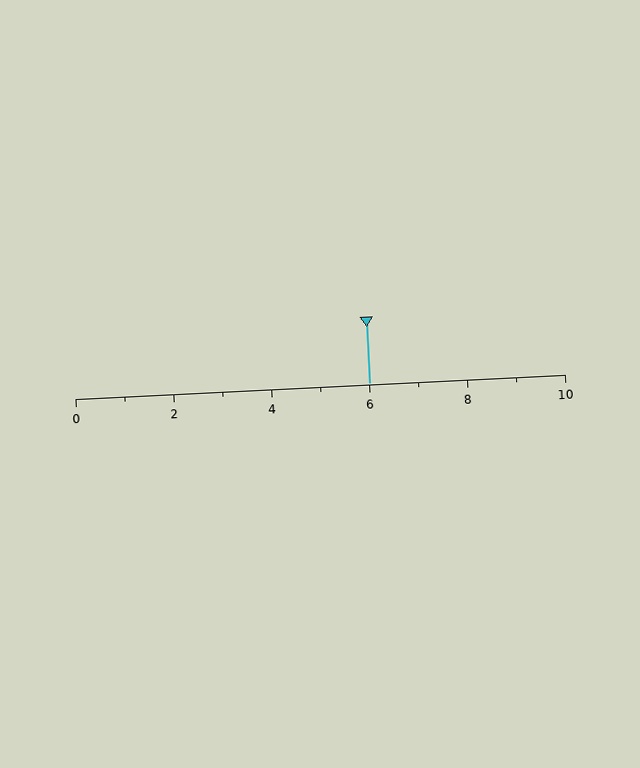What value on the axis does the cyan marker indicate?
The marker indicates approximately 6.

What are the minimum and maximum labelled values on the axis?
The axis runs from 0 to 10.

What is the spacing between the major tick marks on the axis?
The major ticks are spaced 2 apart.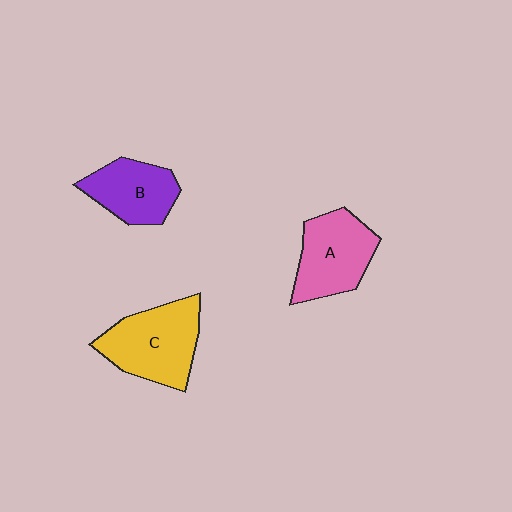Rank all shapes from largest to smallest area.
From largest to smallest: C (yellow), A (pink), B (purple).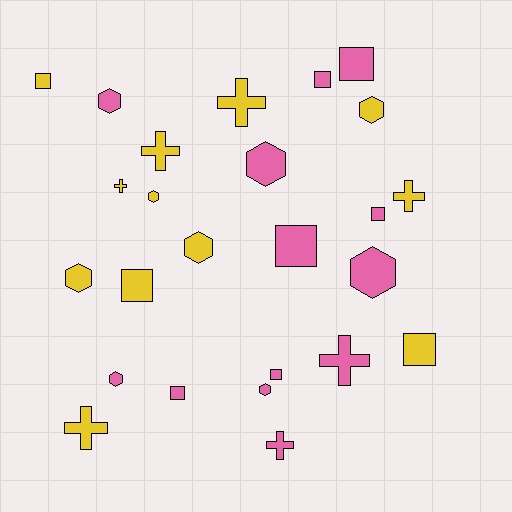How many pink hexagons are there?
There are 5 pink hexagons.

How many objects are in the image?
There are 25 objects.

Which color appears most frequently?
Pink, with 13 objects.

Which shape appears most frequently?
Hexagon, with 9 objects.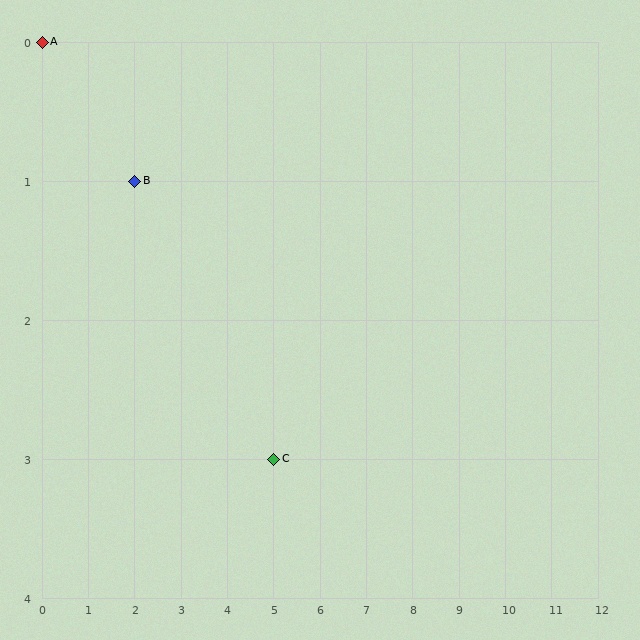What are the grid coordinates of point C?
Point C is at grid coordinates (5, 3).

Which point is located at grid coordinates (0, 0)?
Point A is at (0, 0).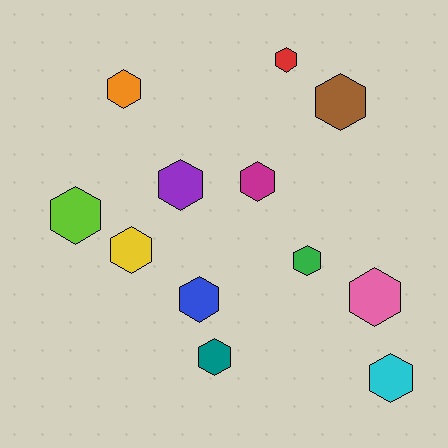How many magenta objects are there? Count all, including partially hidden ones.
There is 1 magenta object.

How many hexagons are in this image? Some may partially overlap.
There are 12 hexagons.